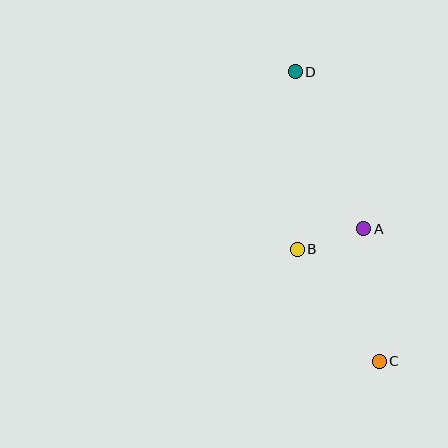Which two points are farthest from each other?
Points C and D are farthest from each other.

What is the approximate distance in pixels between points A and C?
The distance between A and C is approximately 133 pixels.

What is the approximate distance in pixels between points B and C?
The distance between B and C is approximately 139 pixels.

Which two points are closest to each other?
Points A and B are closest to each other.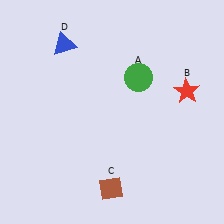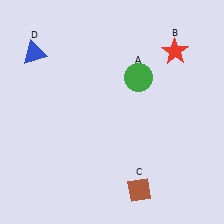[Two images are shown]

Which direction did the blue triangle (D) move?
The blue triangle (D) moved left.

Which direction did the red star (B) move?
The red star (B) moved up.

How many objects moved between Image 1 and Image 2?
3 objects moved between the two images.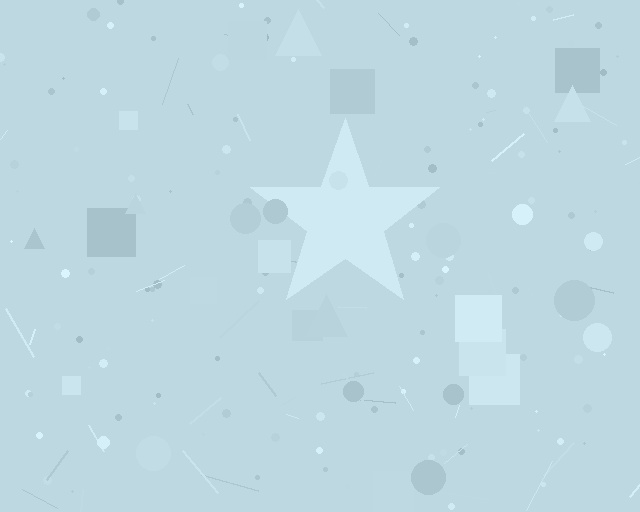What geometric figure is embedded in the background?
A star is embedded in the background.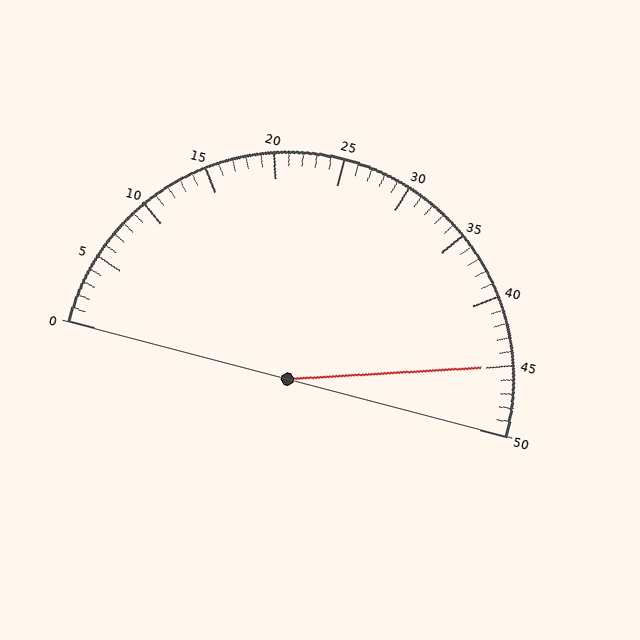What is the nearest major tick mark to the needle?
The nearest major tick mark is 45.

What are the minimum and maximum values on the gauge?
The gauge ranges from 0 to 50.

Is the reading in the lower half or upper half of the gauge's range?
The reading is in the upper half of the range (0 to 50).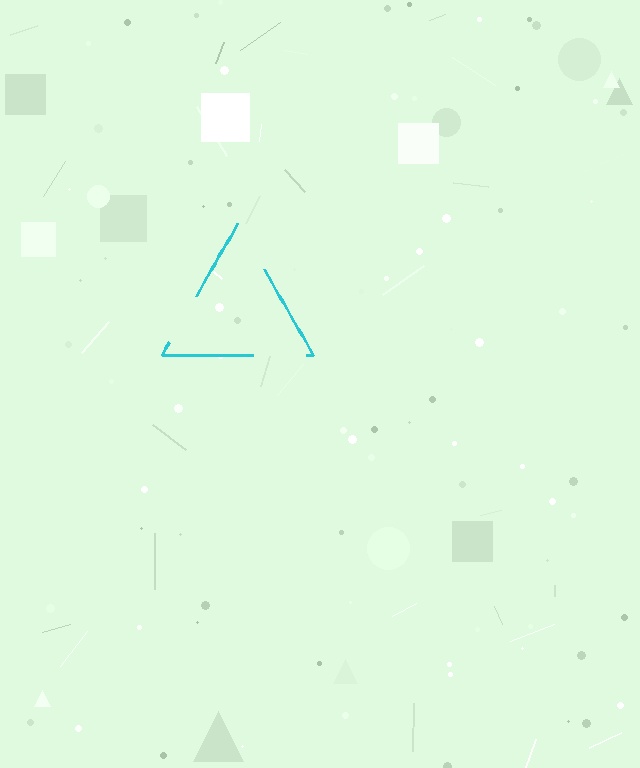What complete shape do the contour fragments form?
The contour fragments form a triangle.